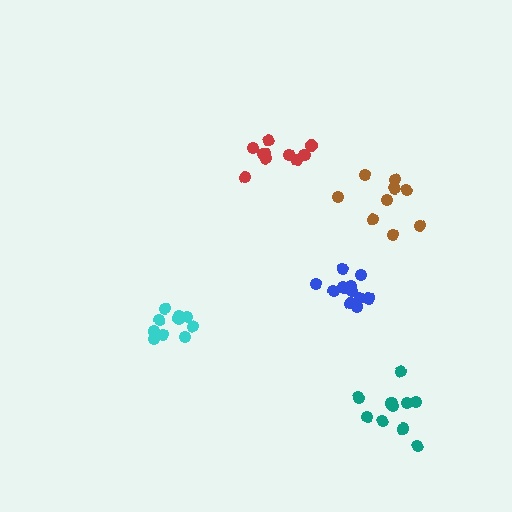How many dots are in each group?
Group 1: 10 dots, Group 2: 11 dots, Group 3: 10 dots, Group 4: 11 dots, Group 5: 9 dots (51 total).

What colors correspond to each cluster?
The clusters are colored: cyan, blue, red, teal, brown.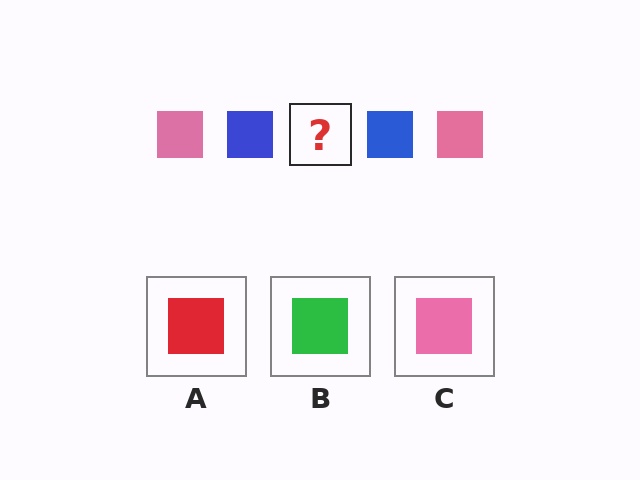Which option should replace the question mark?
Option C.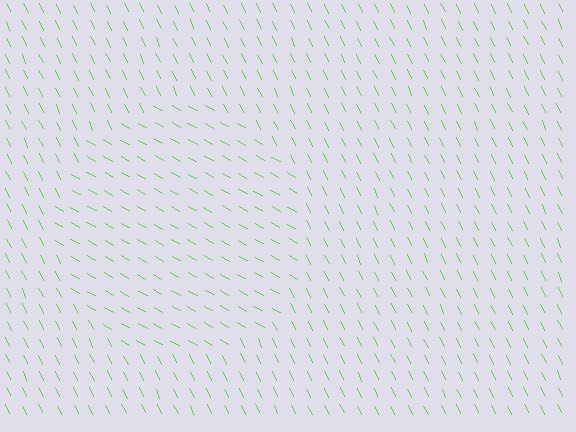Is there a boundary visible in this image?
Yes, there is a texture boundary formed by a change in line orientation.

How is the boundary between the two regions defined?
The boundary is defined purely by a change in line orientation (approximately 35 degrees difference). All lines are the same color and thickness.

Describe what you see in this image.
The image is filled with small lime line segments. A circle region in the image has lines oriented differently from the surrounding lines, creating a visible texture boundary.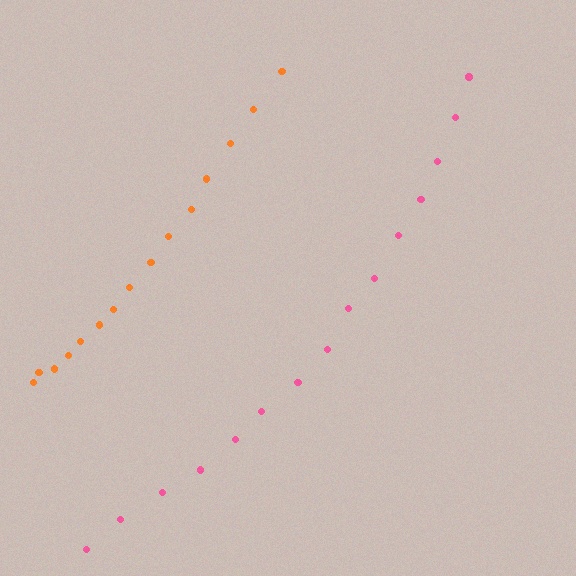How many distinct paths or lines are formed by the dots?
There are 2 distinct paths.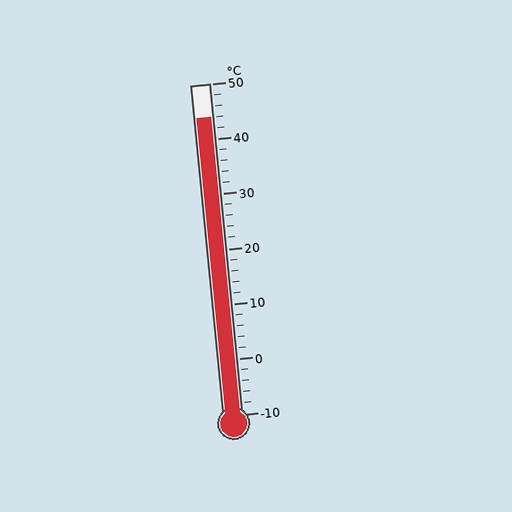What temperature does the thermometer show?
The thermometer shows approximately 44°C.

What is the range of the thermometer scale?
The thermometer scale ranges from -10°C to 50°C.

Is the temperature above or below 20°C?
The temperature is above 20°C.